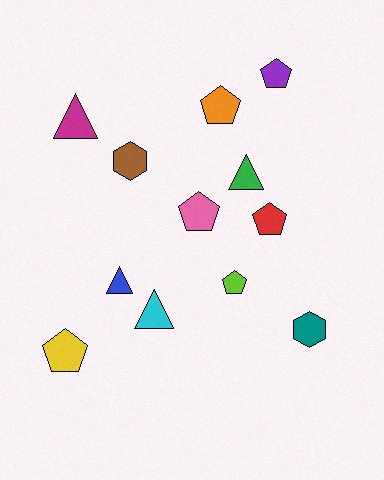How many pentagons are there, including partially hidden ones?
There are 6 pentagons.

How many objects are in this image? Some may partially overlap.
There are 12 objects.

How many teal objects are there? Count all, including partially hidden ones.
There is 1 teal object.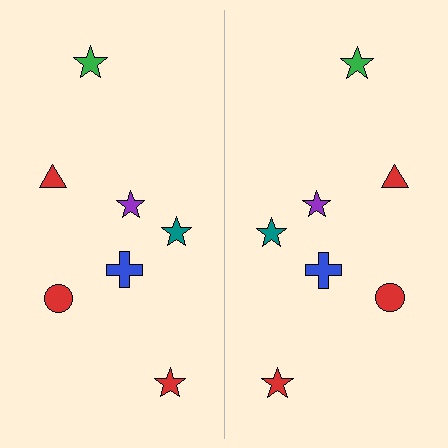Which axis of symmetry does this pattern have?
The pattern has a vertical axis of symmetry running through the center of the image.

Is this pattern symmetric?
Yes, this pattern has bilateral (reflection) symmetry.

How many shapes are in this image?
There are 14 shapes in this image.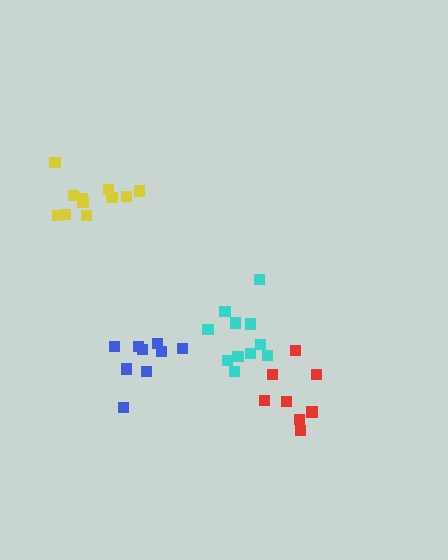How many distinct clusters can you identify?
There are 4 distinct clusters.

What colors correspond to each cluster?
The clusters are colored: cyan, blue, red, yellow.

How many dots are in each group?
Group 1: 11 dots, Group 2: 9 dots, Group 3: 8 dots, Group 4: 11 dots (39 total).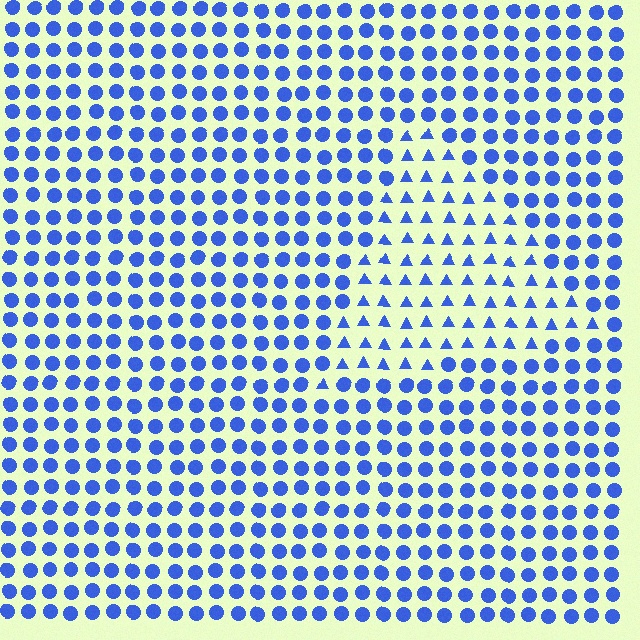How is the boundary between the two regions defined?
The boundary is defined by a change in element shape: triangles inside vs. circles outside. All elements share the same color and spacing.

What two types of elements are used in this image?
The image uses triangles inside the triangle region and circles outside it.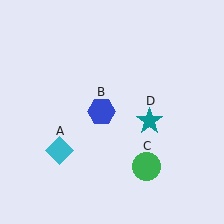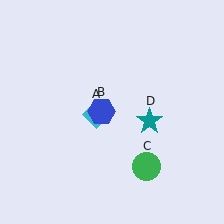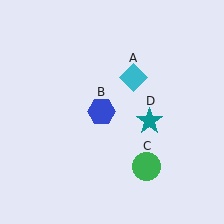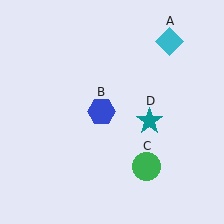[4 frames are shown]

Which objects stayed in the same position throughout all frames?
Blue hexagon (object B) and green circle (object C) and teal star (object D) remained stationary.